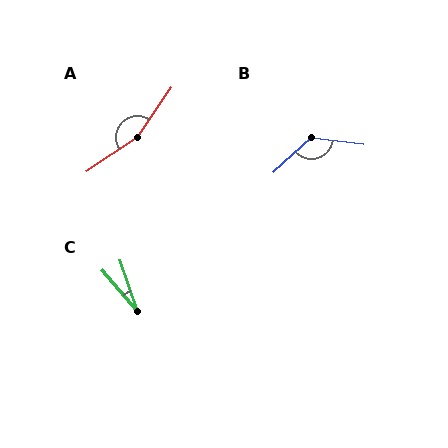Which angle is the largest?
A, at approximately 158 degrees.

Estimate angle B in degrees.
Approximately 130 degrees.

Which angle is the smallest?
C, at approximately 22 degrees.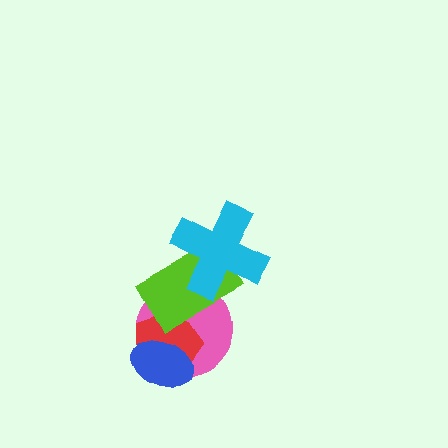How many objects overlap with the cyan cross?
2 objects overlap with the cyan cross.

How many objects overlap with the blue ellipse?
2 objects overlap with the blue ellipse.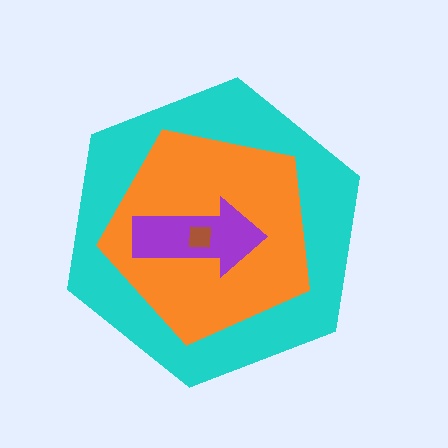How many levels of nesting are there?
4.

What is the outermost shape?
The cyan hexagon.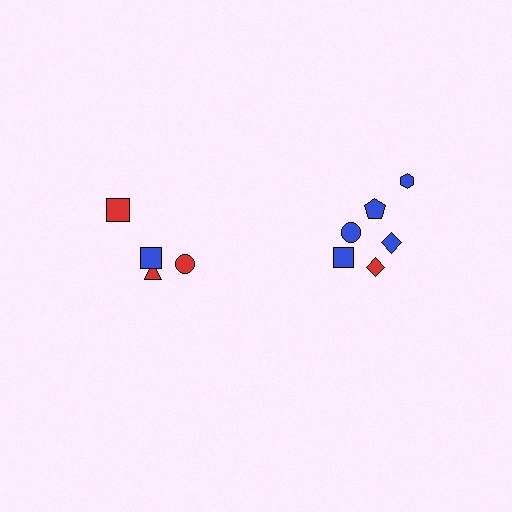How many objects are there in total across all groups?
There are 10 objects.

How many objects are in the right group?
There are 6 objects.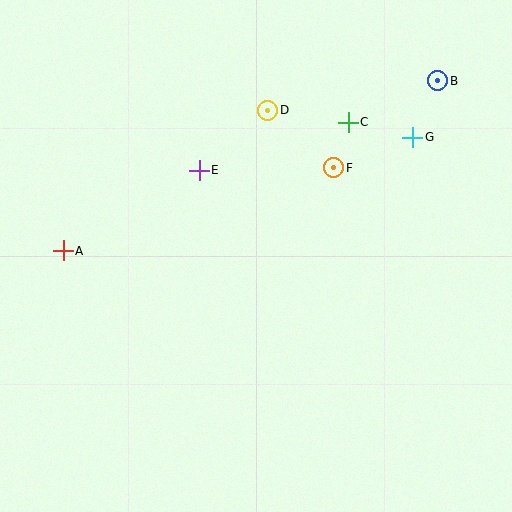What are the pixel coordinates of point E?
Point E is at (199, 170).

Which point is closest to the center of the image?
Point E at (199, 170) is closest to the center.